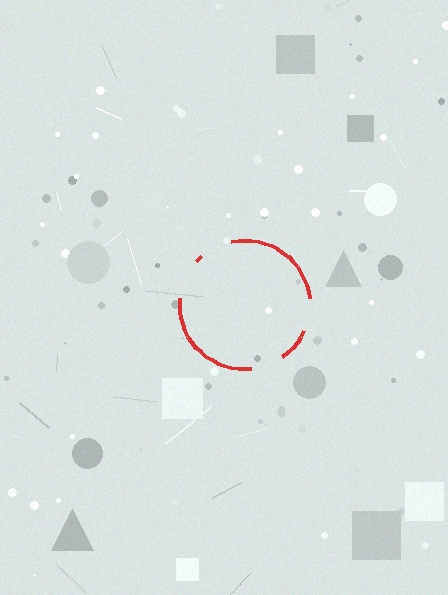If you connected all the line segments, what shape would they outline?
They would outline a circle.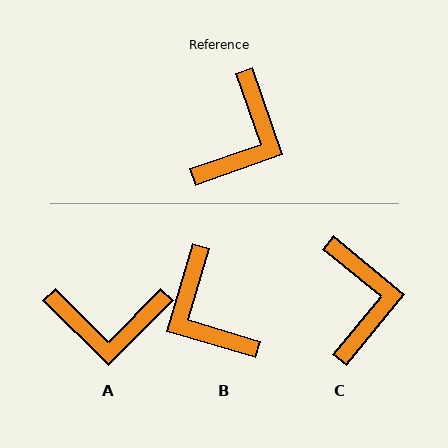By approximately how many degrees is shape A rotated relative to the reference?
Approximately 64 degrees clockwise.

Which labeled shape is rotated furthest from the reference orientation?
B, about 126 degrees away.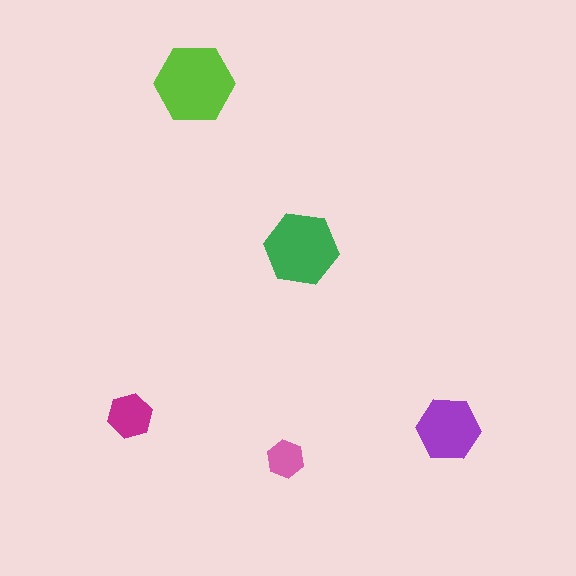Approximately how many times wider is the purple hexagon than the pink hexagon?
About 1.5 times wider.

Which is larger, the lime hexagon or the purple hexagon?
The lime one.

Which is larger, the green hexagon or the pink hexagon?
The green one.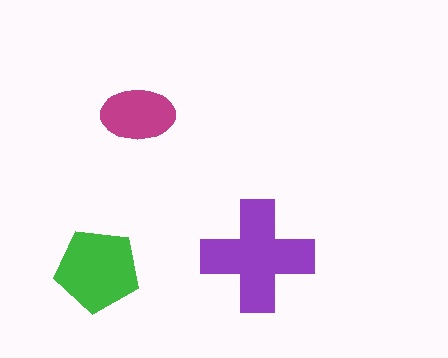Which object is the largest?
The purple cross.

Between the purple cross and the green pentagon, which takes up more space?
The purple cross.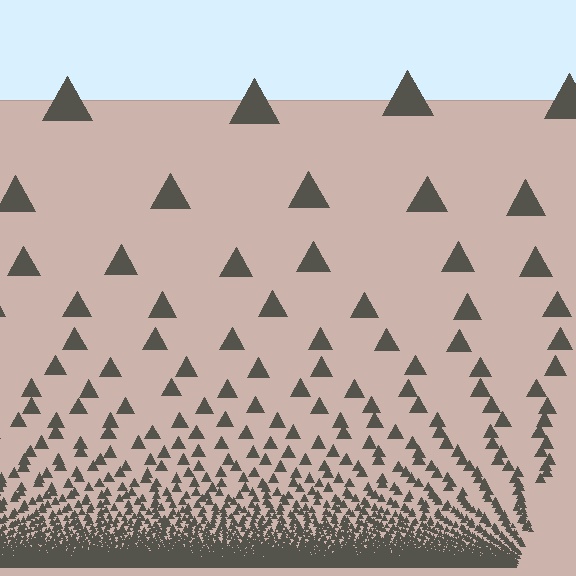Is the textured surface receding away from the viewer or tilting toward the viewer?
The surface appears to tilt toward the viewer. Texture elements get larger and sparser toward the top.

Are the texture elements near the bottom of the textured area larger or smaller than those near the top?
Smaller. The gradient is inverted — elements near the bottom are smaller and denser.